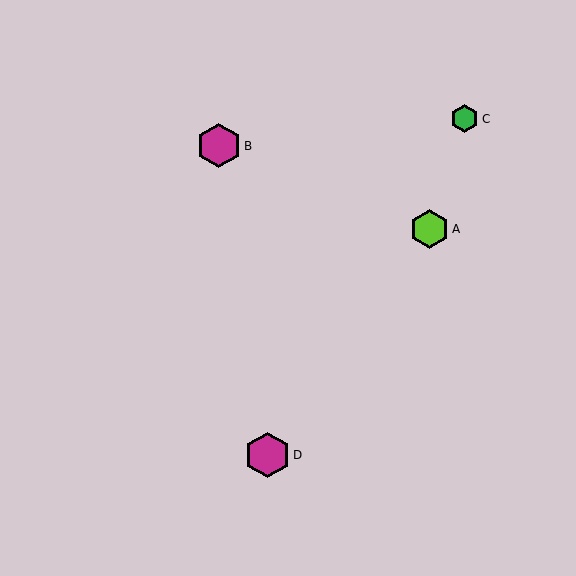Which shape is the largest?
The magenta hexagon (labeled D) is the largest.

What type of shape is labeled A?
Shape A is a lime hexagon.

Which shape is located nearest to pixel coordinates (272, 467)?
The magenta hexagon (labeled D) at (268, 455) is nearest to that location.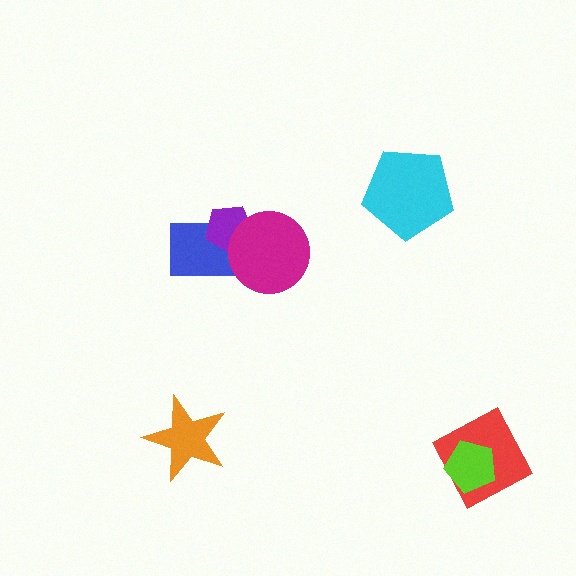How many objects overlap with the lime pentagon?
1 object overlaps with the lime pentagon.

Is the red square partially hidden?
Yes, it is partially covered by another shape.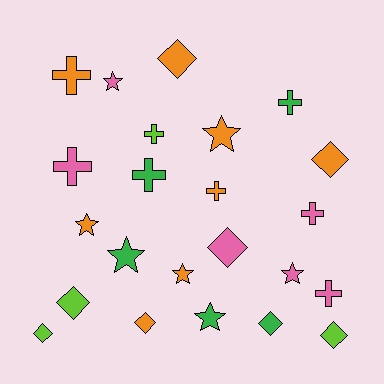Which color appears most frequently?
Orange, with 8 objects.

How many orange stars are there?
There are 3 orange stars.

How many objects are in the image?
There are 23 objects.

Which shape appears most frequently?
Cross, with 8 objects.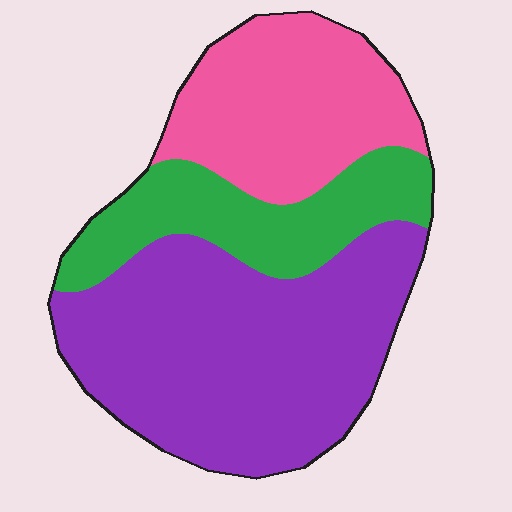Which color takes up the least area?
Green, at roughly 20%.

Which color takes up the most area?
Purple, at roughly 50%.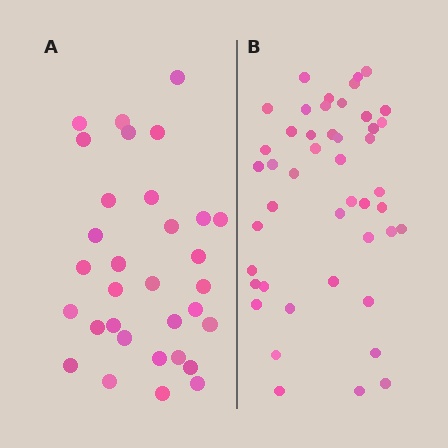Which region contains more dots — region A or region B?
Region B (the right region) has more dots.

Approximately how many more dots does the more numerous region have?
Region B has approximately 15 more dots than region A.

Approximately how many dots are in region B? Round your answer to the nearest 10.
About 50 dots. (The exact count is 46, which rounds to 50.)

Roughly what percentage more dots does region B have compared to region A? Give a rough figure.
About 45% more.